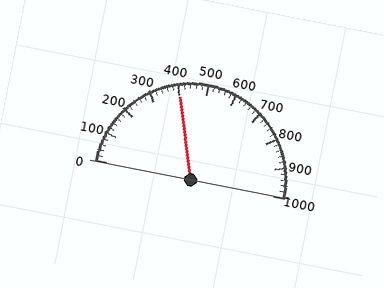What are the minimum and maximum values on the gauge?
The gauge ranges from 0 to 1000.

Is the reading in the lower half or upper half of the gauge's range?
The reading is in the lower half of the range (0 to 1000).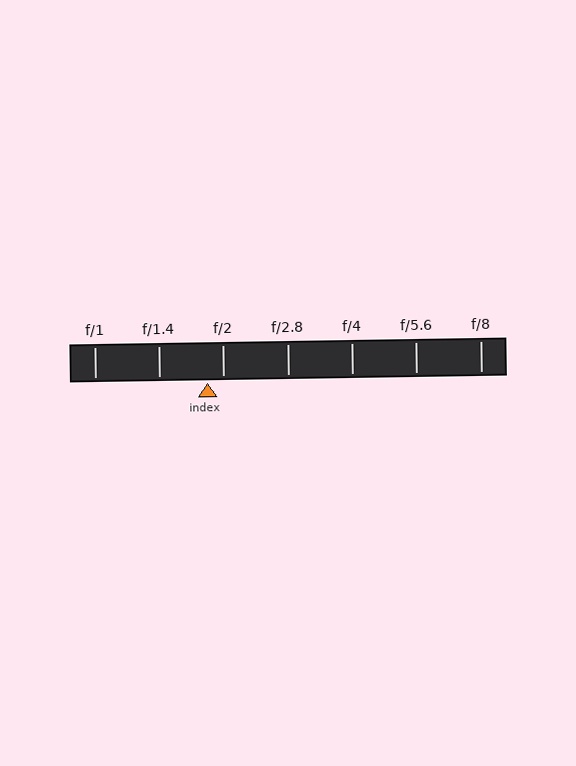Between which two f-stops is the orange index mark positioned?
The index mark is between f/1.4 and f/2.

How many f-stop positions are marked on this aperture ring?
There are 7 f-stop positions marked.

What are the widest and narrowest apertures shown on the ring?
The widest aperture shown is f/1 and the narrowest is f/8.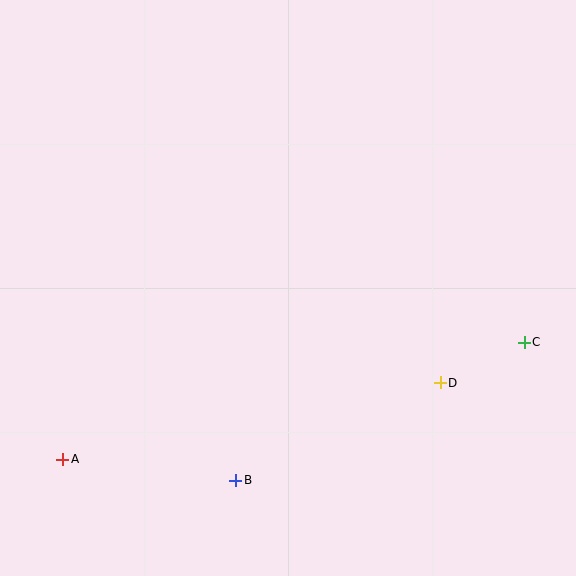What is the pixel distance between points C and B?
The distance between C and B is 320 pixels.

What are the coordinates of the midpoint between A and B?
The midpoint between A and B is at (149, 470).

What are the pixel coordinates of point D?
Point D is at (440, 383).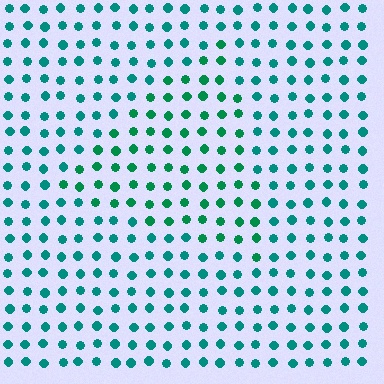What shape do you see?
I see a triangle.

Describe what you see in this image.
The image is filled with small teal elements in a uniform arrangement. A triangle-shaped region is visible where the elements are tinted to a slightly different hue, forming a subtle color boundary.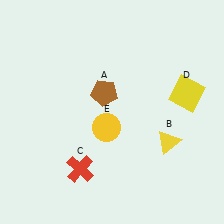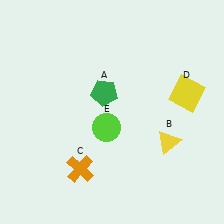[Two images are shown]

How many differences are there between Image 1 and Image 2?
There are 3 differences between the two images.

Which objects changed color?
A changed from brown to green. C changed from red to orange. E changed from yellow to lime.